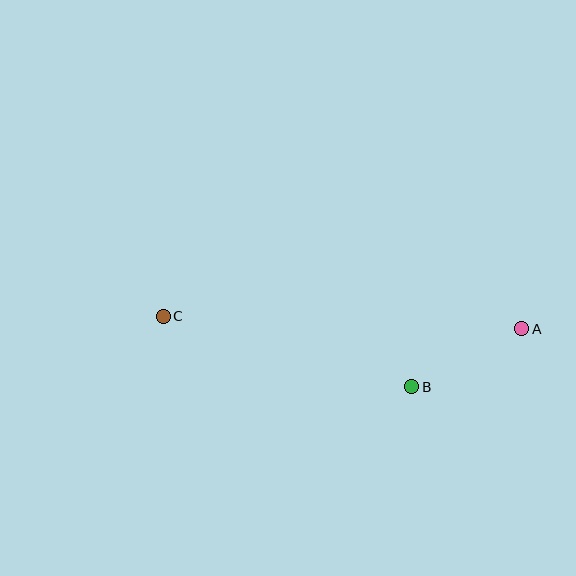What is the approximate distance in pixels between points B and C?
The distance between B and C is approximately 258 pixels.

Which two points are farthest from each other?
Points A and C are farthest from each other.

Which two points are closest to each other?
Points A and B are closest to each other.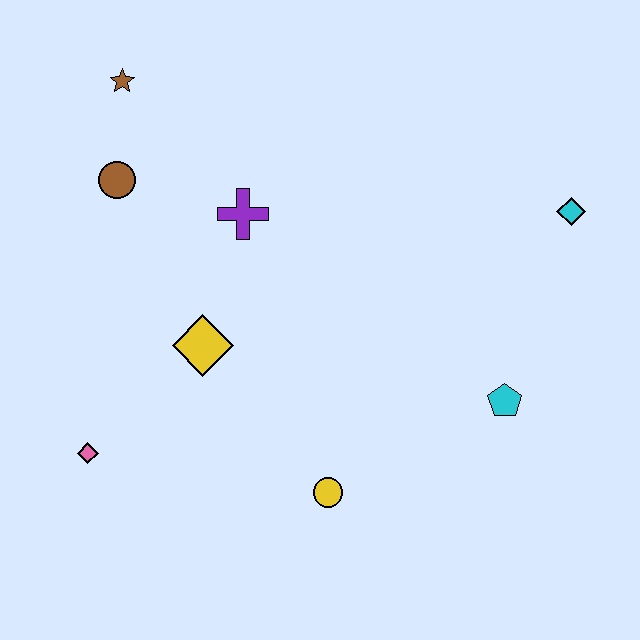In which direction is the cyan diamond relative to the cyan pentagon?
The cyan diamond is above the cyan pentagon.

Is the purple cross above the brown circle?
No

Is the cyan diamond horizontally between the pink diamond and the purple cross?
No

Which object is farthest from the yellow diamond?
The cyan diamond is farthest from the yellow diamond.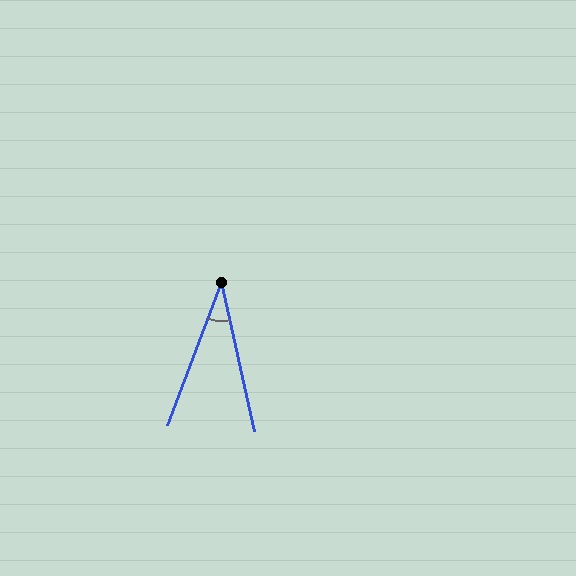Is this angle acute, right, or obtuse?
It is acute.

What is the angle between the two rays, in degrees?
Approximately 33 degrees.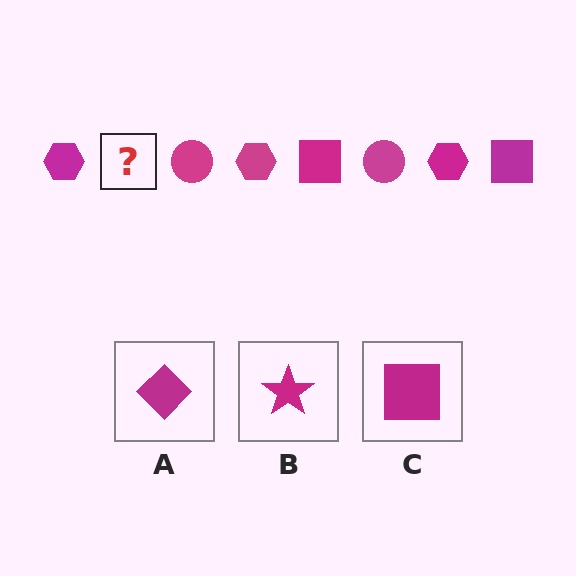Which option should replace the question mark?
Option C.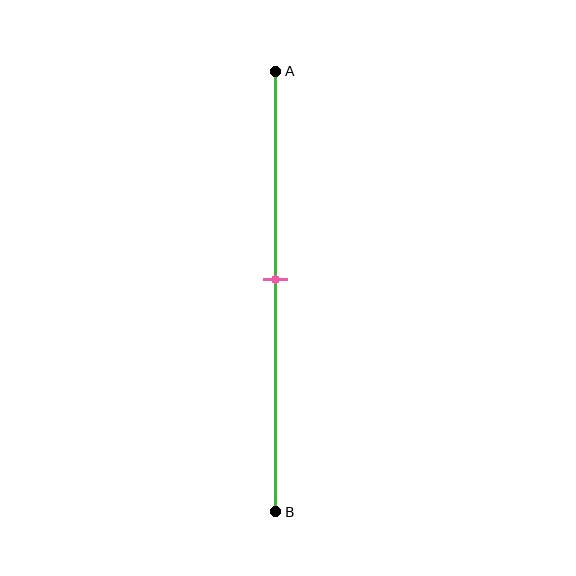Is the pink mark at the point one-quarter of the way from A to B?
No, the mark is at about 45% from A, not at the 25% one-quarter point.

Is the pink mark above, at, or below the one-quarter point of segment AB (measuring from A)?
The pink mark is below the one-quarter point of segment AB.